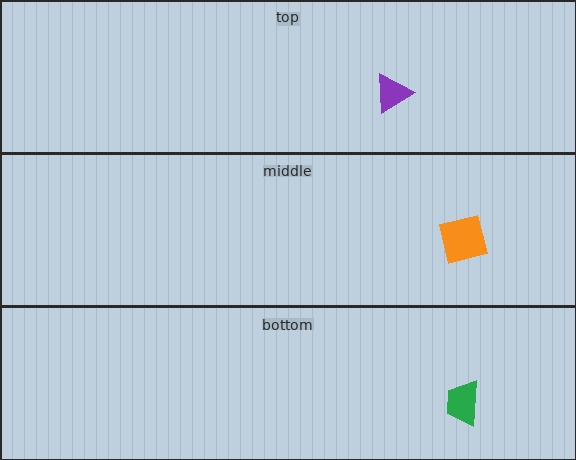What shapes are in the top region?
The purple triangle.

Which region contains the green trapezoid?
The bottom region.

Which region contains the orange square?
The middle region.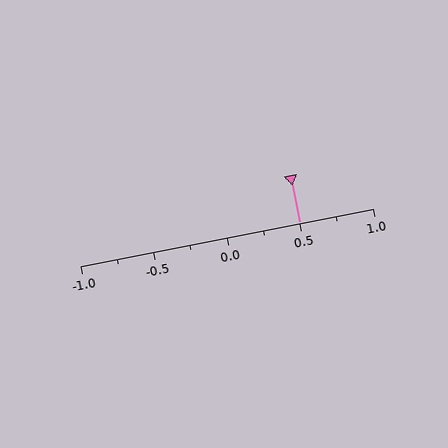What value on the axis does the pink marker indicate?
The marker indicates approximately 0.5.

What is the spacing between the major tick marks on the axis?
The major ticks are spaced 0.5 apart.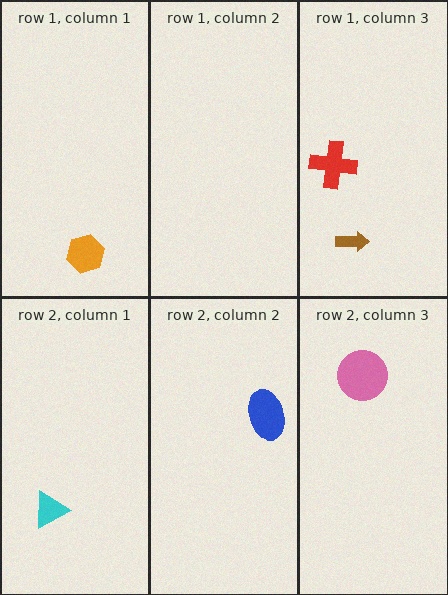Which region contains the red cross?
The row 1, column 3 region.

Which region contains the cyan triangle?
The row 2, column 1 region.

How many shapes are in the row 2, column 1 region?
1.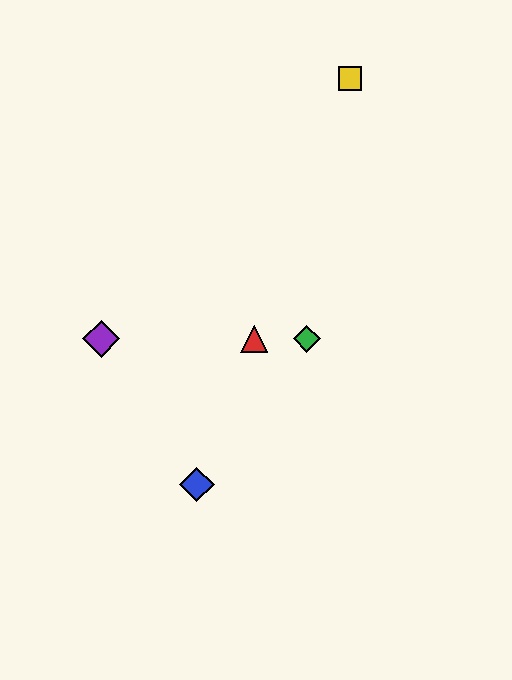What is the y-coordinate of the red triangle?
The red triangle is at y≈339.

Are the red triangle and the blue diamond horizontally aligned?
No, the red triangle is at y≈339 and the blue diamond is at y≈485.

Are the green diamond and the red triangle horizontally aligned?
Yes, both are at y≈339.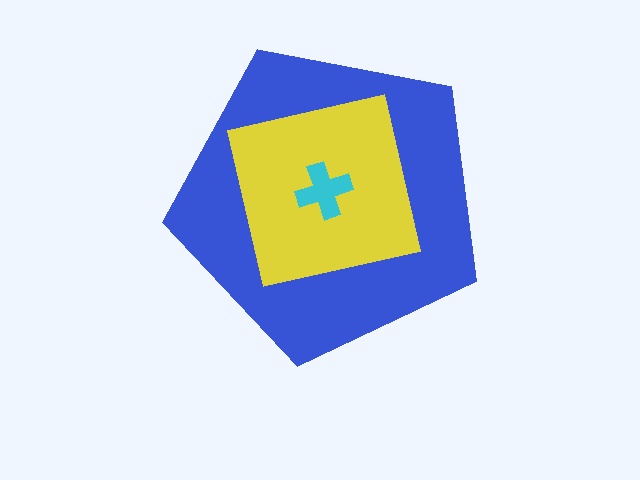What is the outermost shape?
The blue pentagon.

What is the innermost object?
The cyan cross.